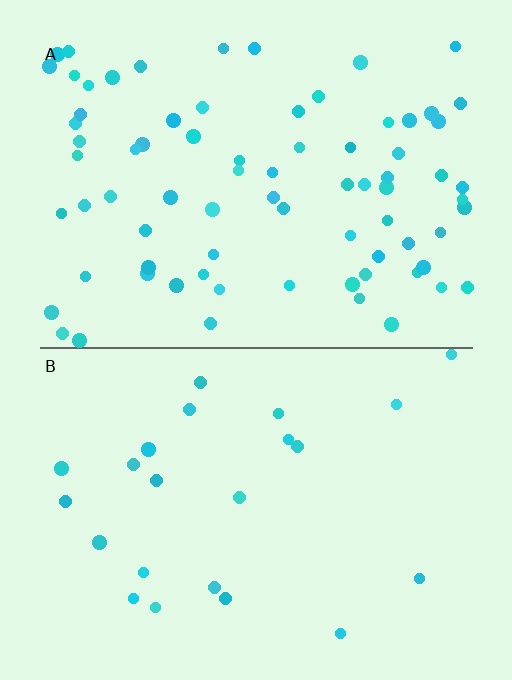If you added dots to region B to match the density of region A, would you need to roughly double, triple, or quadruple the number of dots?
Approximately triple.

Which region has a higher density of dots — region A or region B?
A (the top).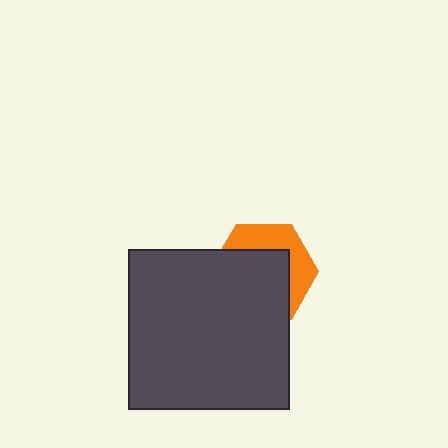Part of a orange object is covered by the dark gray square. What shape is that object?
It is a hexagon.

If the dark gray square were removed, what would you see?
You would see the complete orange hexagon.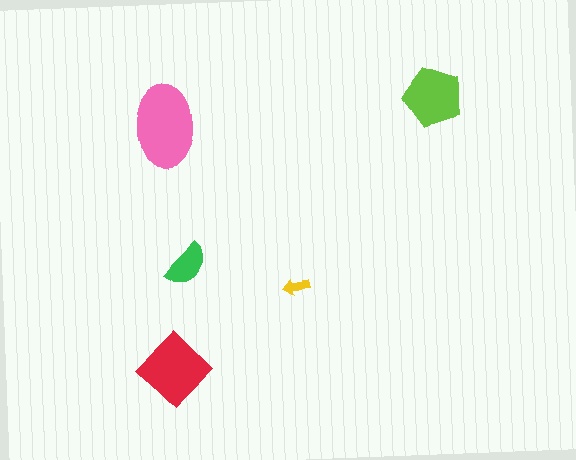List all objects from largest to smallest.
The pink ellipse, the red diamond, the lime pentagon, the green semicircle, the yellow arrow.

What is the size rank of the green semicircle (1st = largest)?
4th.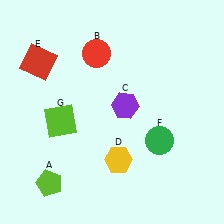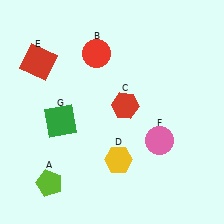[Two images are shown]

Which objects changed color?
C changed from purple to red. F changed from green to pink. G changed from lime to green.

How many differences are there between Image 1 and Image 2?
There are 3 differences between the two images.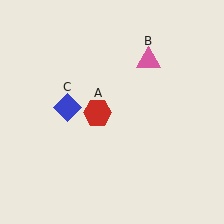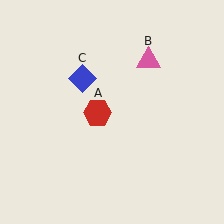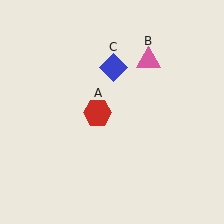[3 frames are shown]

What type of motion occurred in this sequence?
The blue diamond (object C) rotated clockwise around the center of the scene.